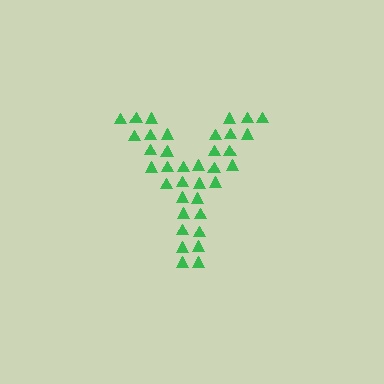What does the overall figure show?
The overall figure shows the letter Y.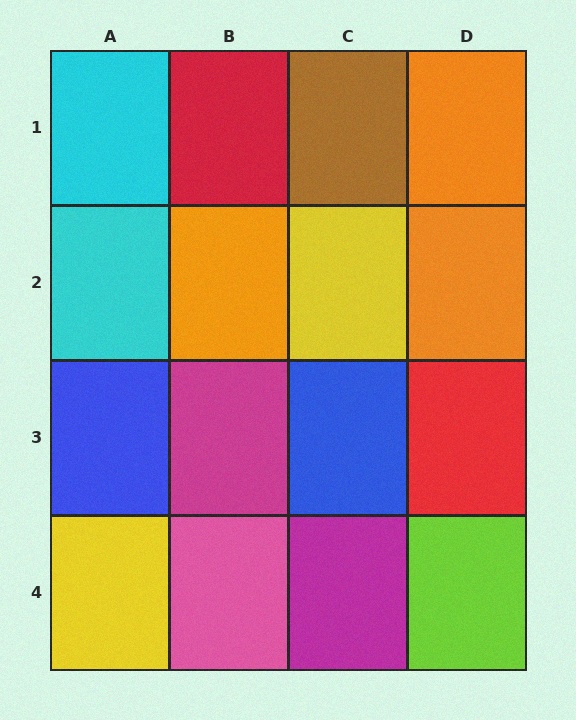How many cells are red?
2 cells are red.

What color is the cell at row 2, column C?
Yellow.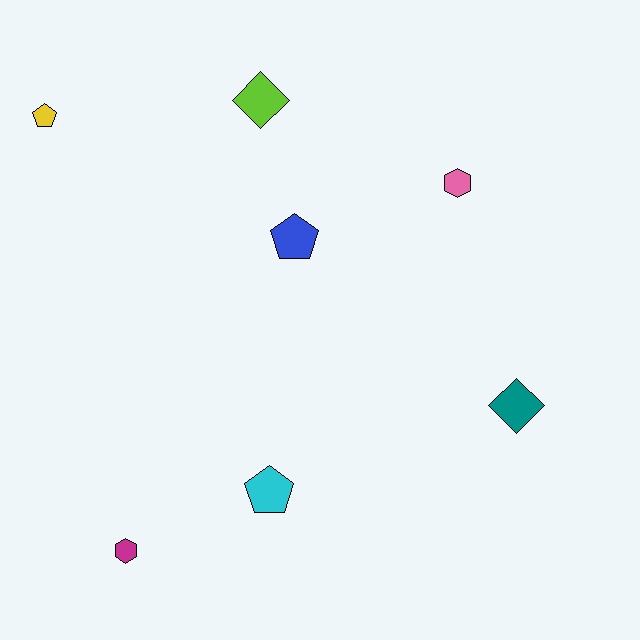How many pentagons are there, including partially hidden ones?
There are 3 pentagons.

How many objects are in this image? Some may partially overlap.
There are 7 objects.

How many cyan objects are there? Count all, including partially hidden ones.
There is 1 cyan object.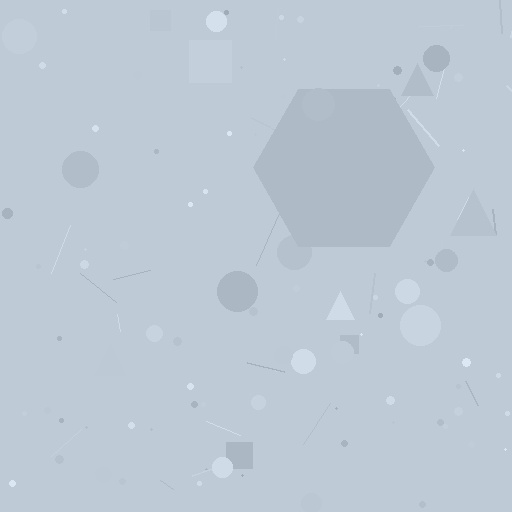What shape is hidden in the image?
A hexagon is hidden in the image.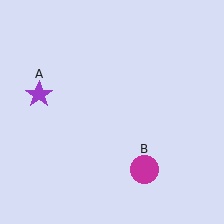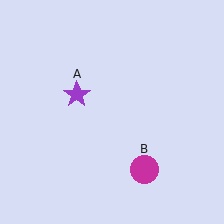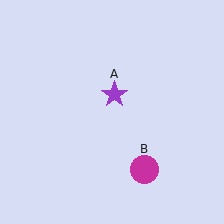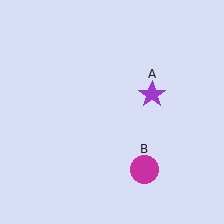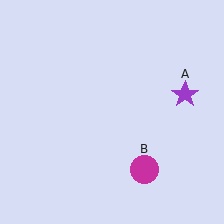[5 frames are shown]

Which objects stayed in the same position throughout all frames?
Magenta circle (object B) remained stationary.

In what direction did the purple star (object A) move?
The purple star (object A) moved right.